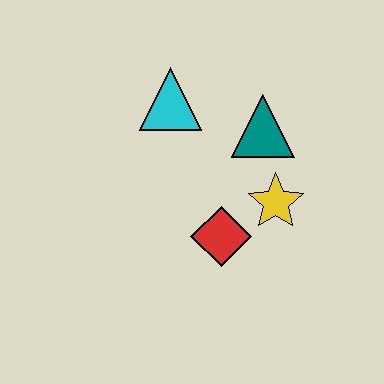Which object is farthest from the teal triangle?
The red diamond is farthest from the teal triangle.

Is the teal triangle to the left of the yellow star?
Yes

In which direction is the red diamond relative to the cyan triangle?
The red diamond is below the cyan triangle.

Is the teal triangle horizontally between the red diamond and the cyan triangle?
No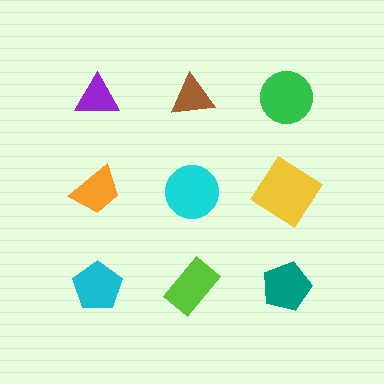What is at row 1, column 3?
A green circle.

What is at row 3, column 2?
A lime rectangle.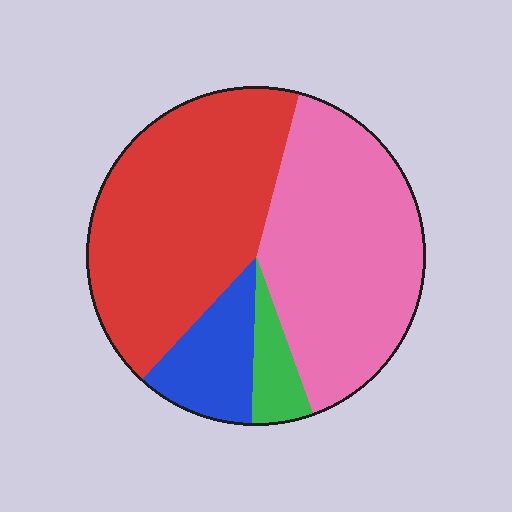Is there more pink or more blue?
Pink.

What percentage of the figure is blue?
Blue covers roughly 10% of the figure.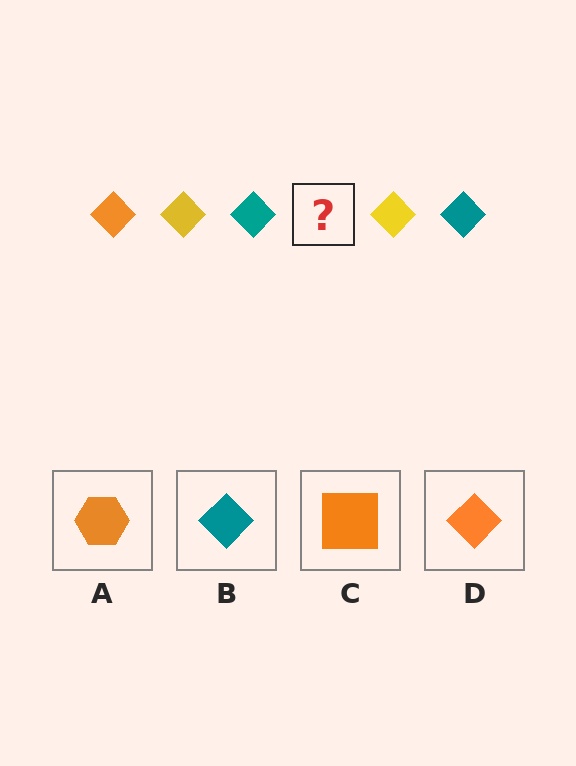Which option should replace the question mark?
Option D.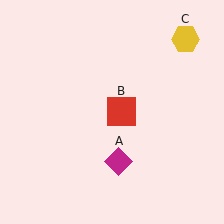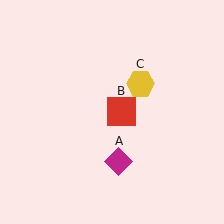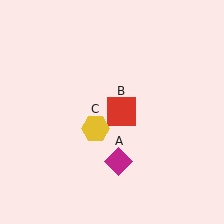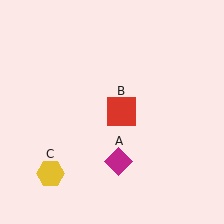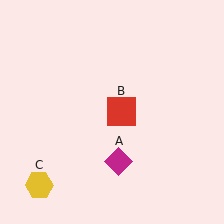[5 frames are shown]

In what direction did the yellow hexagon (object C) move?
The yellow hexagon (object C) moved down and to the left.